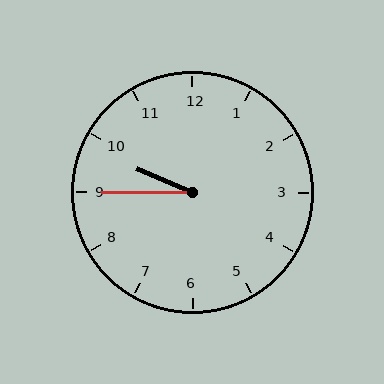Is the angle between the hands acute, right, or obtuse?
It is acute.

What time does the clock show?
9:45.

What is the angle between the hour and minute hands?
Approximately 22 degrees.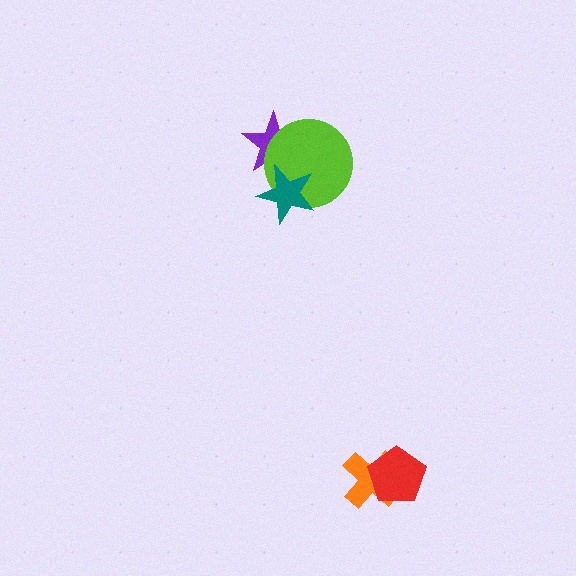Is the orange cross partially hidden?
Yes, it is partially covered by another shape.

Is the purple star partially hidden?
Yes, it is partially covered by another shape.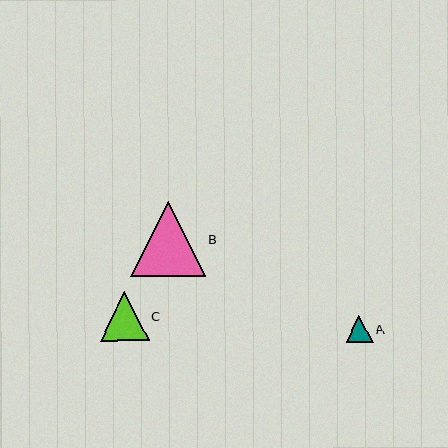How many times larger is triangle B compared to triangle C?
Triangle B is approximately 1.5 times the size of triangle C.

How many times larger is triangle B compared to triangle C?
Triangle B is approximately 1.5 times the size of triangle C.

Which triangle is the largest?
Triangle B is the largest with a size of approximately 74 pixels.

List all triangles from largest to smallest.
From largest to smallest: B, C, A.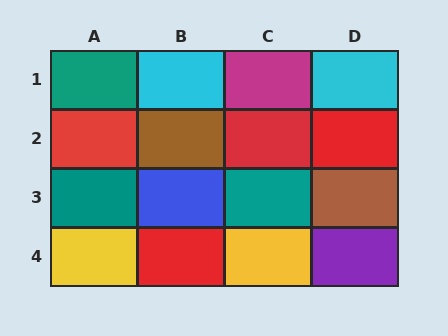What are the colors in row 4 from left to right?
Yellow, red, yellow, purple.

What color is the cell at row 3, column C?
Teal.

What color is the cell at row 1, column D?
Cyan.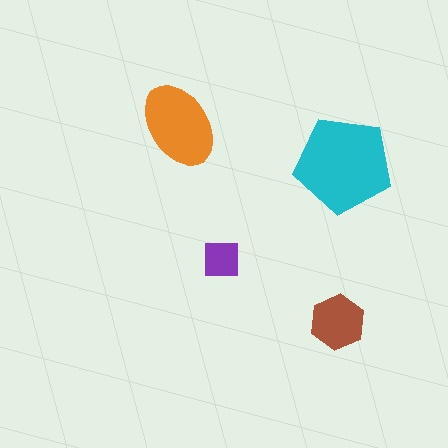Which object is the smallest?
The purple square.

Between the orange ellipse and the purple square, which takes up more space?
The orange ellipse.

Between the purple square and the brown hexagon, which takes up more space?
The brown hexagon.